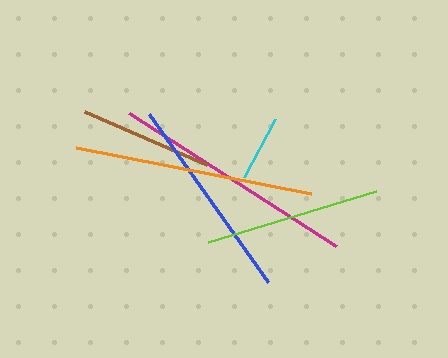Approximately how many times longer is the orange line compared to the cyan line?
The orange line is approximately 3.6 times the length of the cyan line.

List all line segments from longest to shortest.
From longest to shortest: magenta, orange, blue, lime, brown, cyan.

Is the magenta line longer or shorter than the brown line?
The magenta line is longer than the brown line.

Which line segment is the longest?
The magenta line is the longest at approximately 246 pixels.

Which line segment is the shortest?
The cyan line is the shortest at approximately 66 pixels.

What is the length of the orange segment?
The orange segment is approximately 240 pixels long.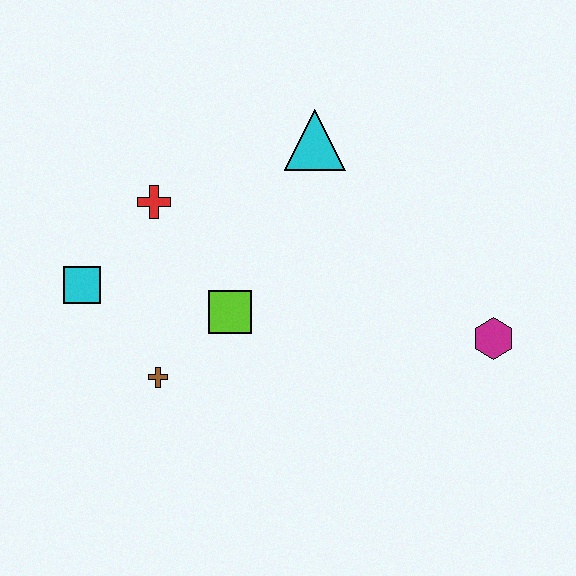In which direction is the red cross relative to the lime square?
The red cross is above the lime square.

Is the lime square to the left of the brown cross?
No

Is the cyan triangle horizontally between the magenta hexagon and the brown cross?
Yes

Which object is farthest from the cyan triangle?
The brown cross is farthest from the cyan triangle.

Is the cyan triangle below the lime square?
No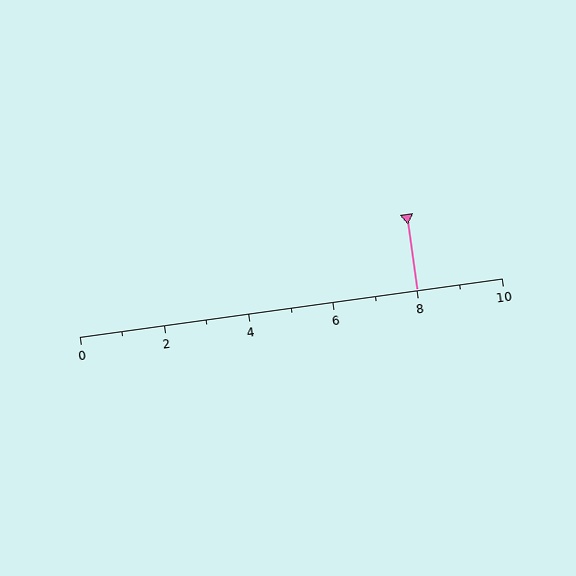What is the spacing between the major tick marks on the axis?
The major ticks are spaced 2 apart.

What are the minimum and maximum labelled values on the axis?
The axis runs from 0 to 10.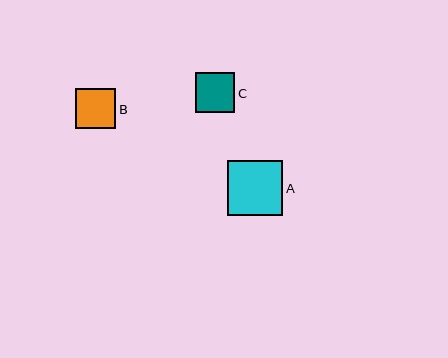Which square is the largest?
Square A is the largest with a size of approximately 55 pixels.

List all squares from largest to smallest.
From largest to smallest: A, B, C.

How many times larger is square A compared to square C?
Square A is approximately 1.4 times the size of square C.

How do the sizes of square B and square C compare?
Square B and square C are approximately the same size.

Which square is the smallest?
Square C is the smallest with a size of approximately 40 pixels.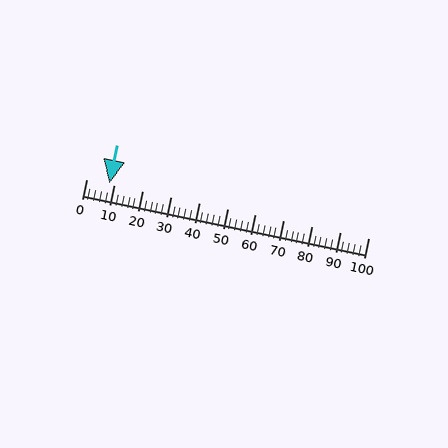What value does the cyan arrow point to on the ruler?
The cyan arrow points to approximately 8.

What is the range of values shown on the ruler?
The ruler shows values from 0 to 100.